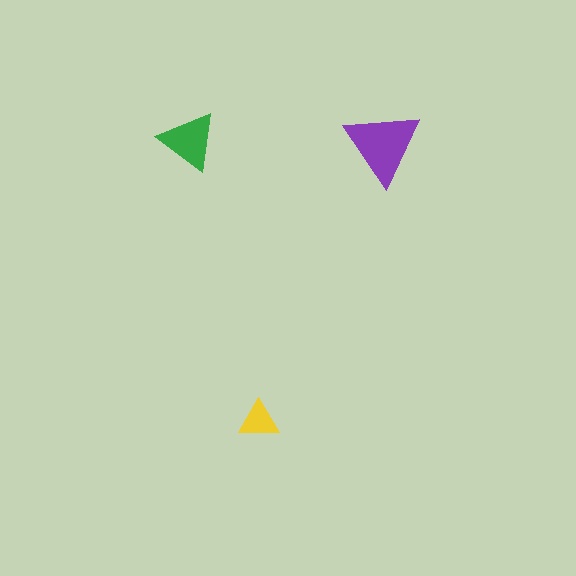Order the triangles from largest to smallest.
the purple one, the green one, the yellow one.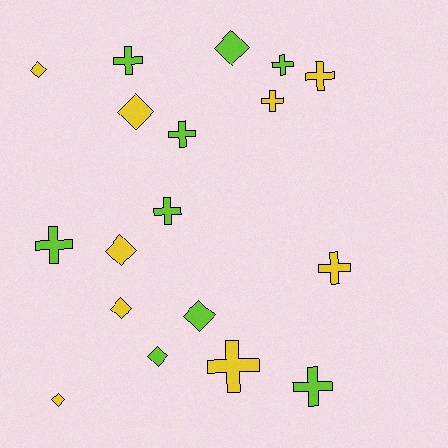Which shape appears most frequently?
Cross, with 10 objects.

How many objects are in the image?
There are 18 objects.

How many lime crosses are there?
There are 6 lime crosses.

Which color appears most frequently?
Lime, with 9 objects.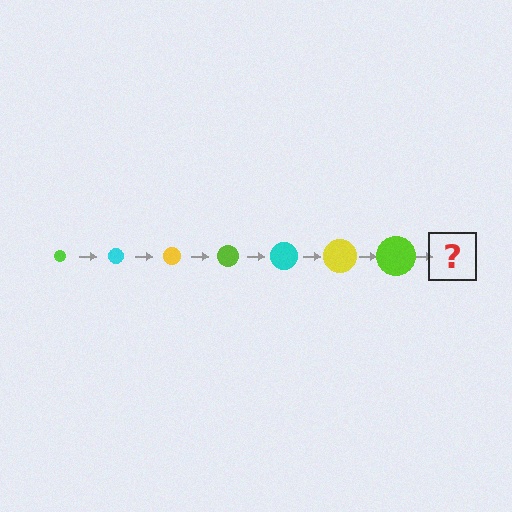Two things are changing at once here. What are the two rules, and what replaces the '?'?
The two rules are that the circle grows larger each step and the color cycles through lime, cyan, and yellow. The '?' should be a cyan circle, larger than the previous one.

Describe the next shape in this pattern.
It should be a cyan circle, larger than the previous one.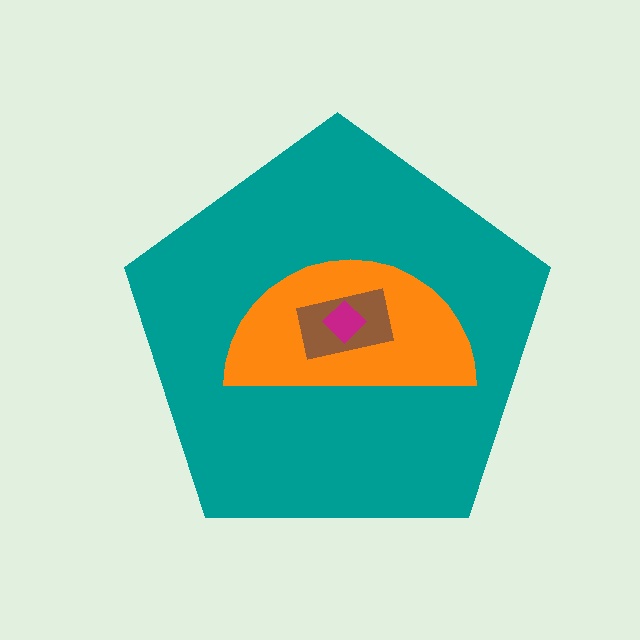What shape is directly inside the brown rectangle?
The magenta diamond.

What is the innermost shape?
The magenta diamond.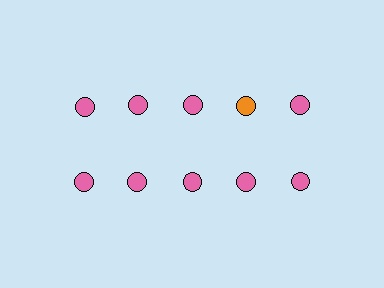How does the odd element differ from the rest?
It has a different color: orange instead of pink.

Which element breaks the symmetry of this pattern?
The orange circle in the top row, second from right column breaks the symmetry. All other shapes are pink circles.